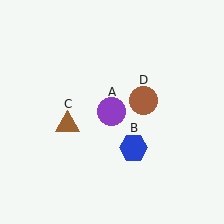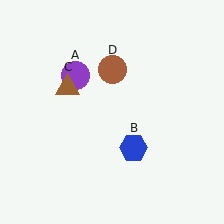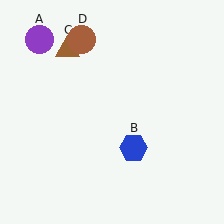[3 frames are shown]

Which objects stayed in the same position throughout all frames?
Blue hexagon (object B) remained stationary.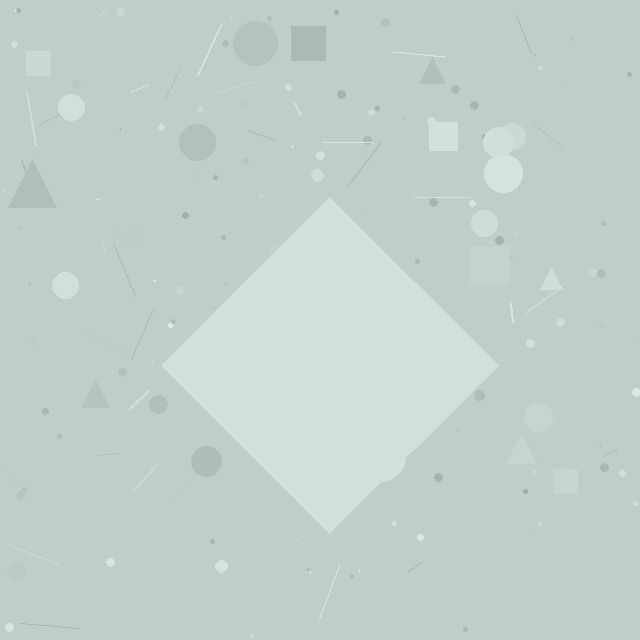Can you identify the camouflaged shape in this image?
The camouflaged shape is a diamond.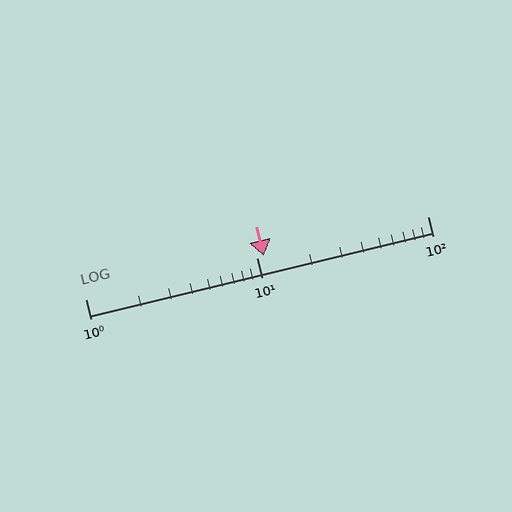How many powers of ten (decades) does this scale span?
The scale spans 2 decades, from 1 to 100.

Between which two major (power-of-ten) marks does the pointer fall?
The pointer is between 10 and 100.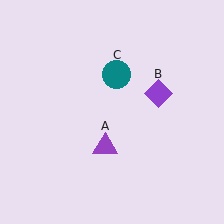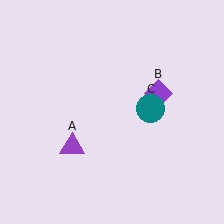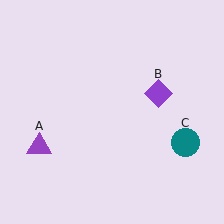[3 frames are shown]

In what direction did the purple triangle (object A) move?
The purple triangle (object A) moved left.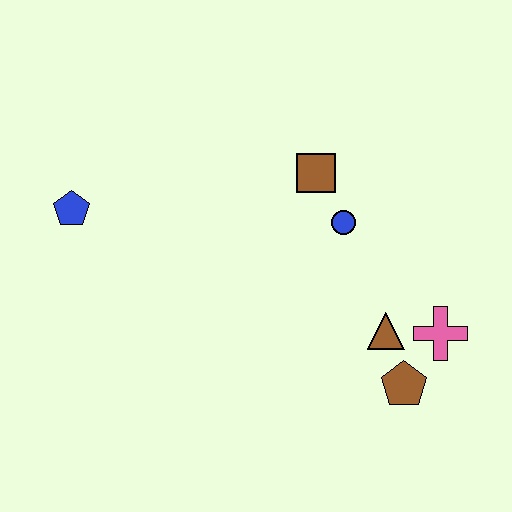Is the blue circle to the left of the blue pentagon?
No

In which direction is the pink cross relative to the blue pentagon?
The pink cross is to the right of the blue pentagon.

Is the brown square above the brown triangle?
Yes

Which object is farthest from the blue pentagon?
The pink cross is farthest from the blue pentagon.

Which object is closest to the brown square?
The blue circle is closest to the brown square.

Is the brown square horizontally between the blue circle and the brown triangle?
No